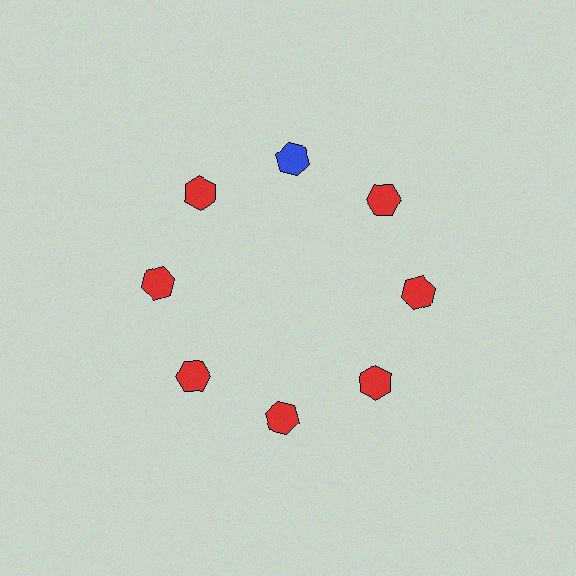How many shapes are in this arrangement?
There are 8 shapes arranged in a ring pattern.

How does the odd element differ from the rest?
It has a different color: blue instead of red.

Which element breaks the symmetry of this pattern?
The blue hexagon at roughly the 12 o'clock position breaks the symmetry. All other shapes are red hexagons.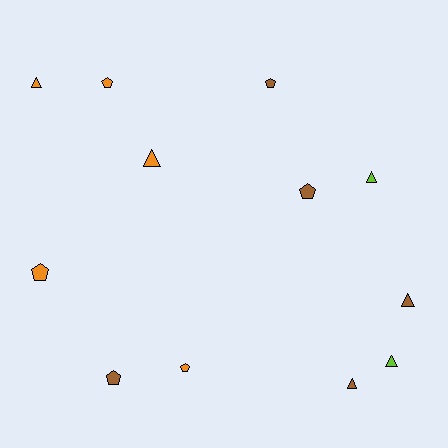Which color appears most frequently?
Brown, with 5 objects.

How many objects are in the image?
There are 12 objects.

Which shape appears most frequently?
Pentagon, with 6 objects.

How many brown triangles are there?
There are 2 brown triangles.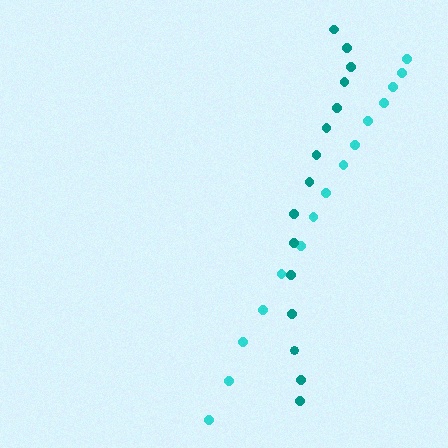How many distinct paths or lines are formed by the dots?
There are 2 distinct paths.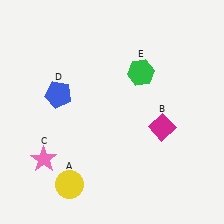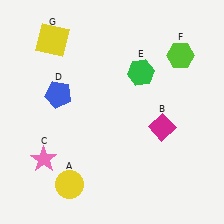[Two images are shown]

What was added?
A lime hexagon (F), a yellow square (G) were added in Image 2.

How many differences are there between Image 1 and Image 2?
There are 2 differences between the two images.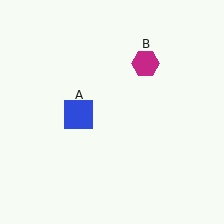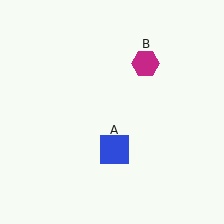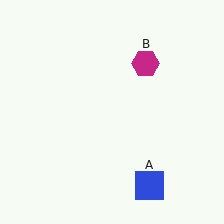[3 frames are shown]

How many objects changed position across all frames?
1 object changed position: blue square (object A).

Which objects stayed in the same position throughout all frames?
Magenta hexagon (object B) remained stationary.